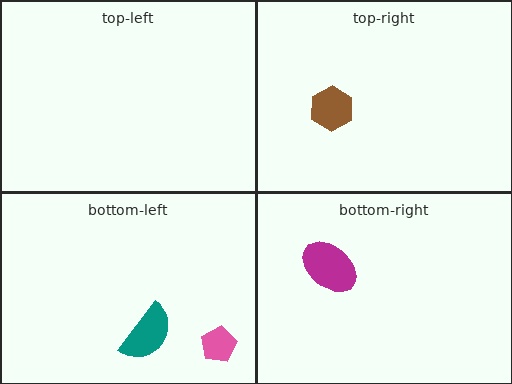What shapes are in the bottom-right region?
The magenta ellipse.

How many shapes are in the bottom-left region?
2.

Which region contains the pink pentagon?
The bottom-left region.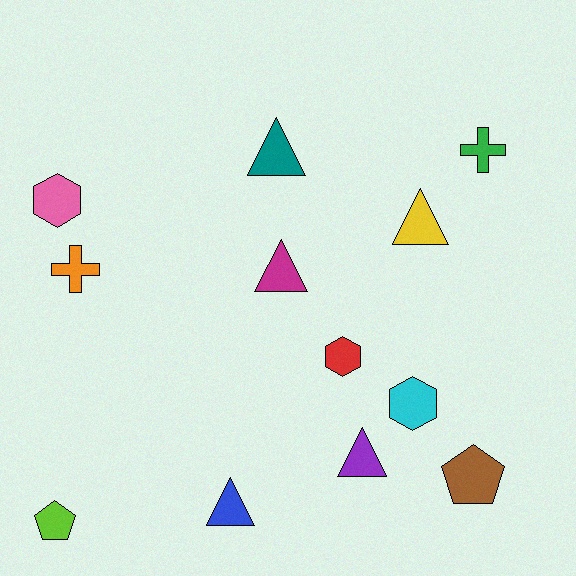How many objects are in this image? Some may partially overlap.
There are 12 objects.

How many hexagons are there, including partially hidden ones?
There are 3 hexagons.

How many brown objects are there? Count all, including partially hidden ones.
There is 1 brown object.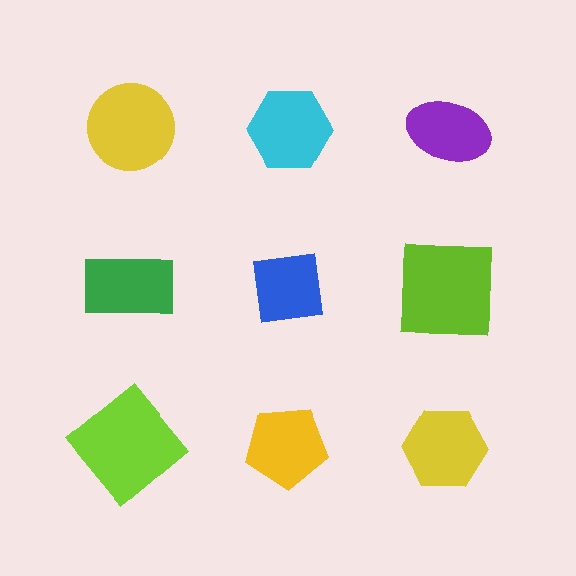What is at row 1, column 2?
A cyan hexagon.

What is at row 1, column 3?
A purple ellipse.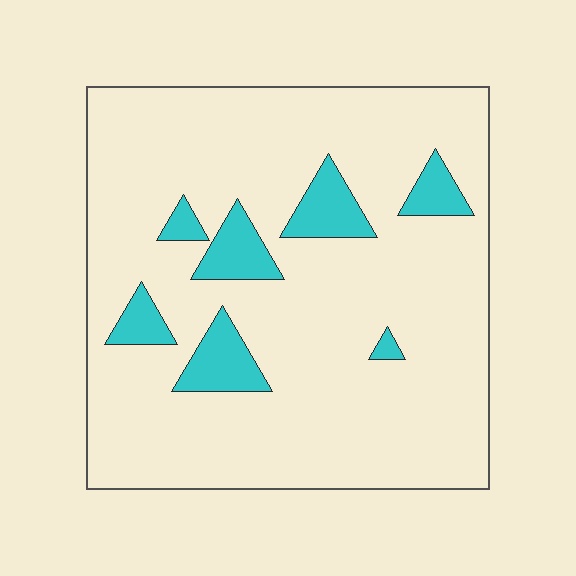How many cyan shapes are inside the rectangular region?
7.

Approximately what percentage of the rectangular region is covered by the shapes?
Approximately 10%.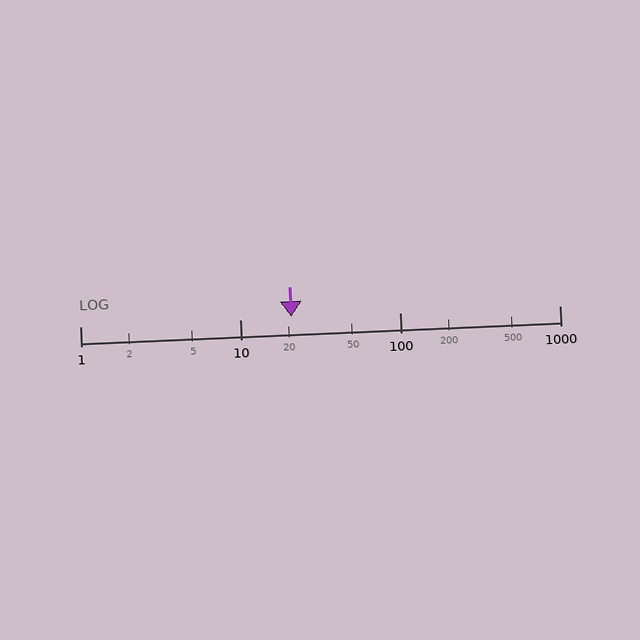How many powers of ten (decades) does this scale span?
The scale spans 3 decades, from 1 to 1000.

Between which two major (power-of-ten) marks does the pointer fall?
The pointer is between 10 and 100.